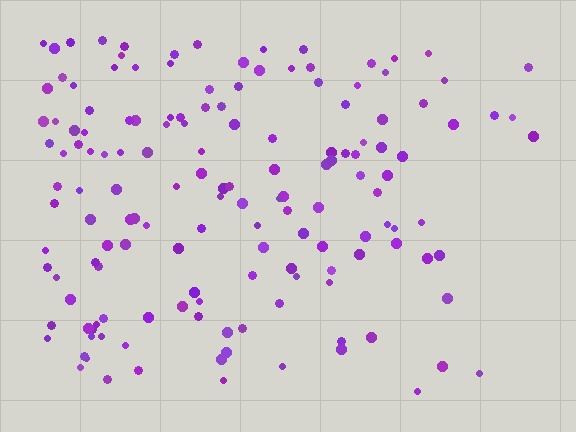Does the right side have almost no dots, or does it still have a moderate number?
Still a moderate number, just noticeably fewer than the left.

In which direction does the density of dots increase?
From right to left, with the left side densest.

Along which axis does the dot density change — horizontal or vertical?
Horizontal.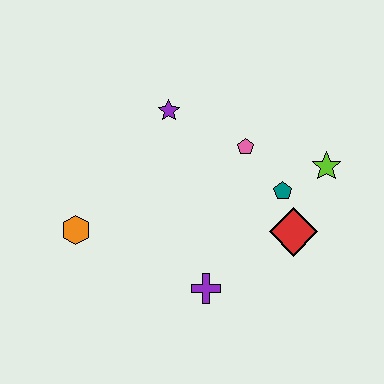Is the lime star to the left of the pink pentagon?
No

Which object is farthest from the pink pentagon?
The orange hexagon is farthest from the pink pentagon.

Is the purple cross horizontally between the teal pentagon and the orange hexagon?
Yes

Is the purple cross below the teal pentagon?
Yes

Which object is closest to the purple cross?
The red diamond is closest to the purple cross.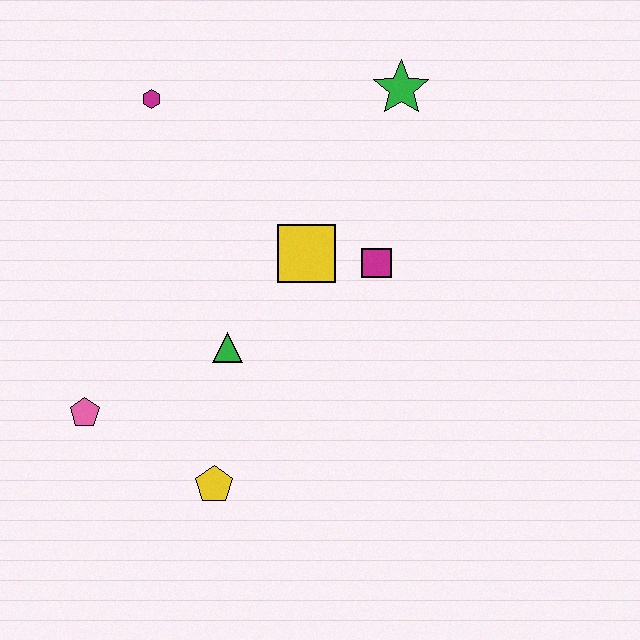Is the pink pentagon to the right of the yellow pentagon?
No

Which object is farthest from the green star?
The pink pentagon is farthest from the green star.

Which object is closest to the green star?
The magenta square is closest to the green star.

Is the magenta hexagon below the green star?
Yes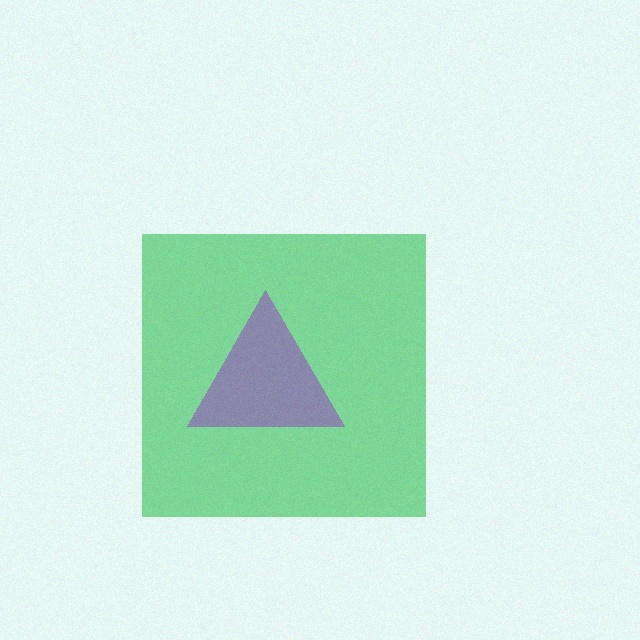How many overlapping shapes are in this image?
There are 2 overlapping shapes in the image.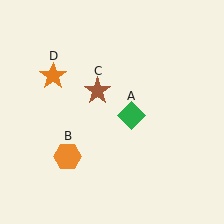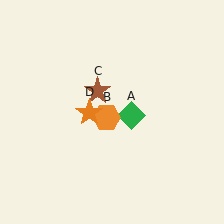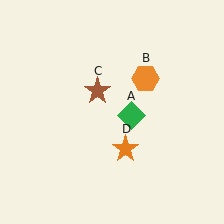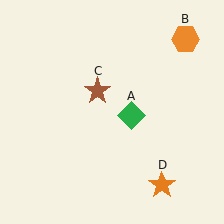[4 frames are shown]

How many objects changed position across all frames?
2 objects changed position: orange hexagon (object B), orange star (object D).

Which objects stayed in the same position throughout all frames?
Green diamond (object A) and brown star (object C) remained stationary.